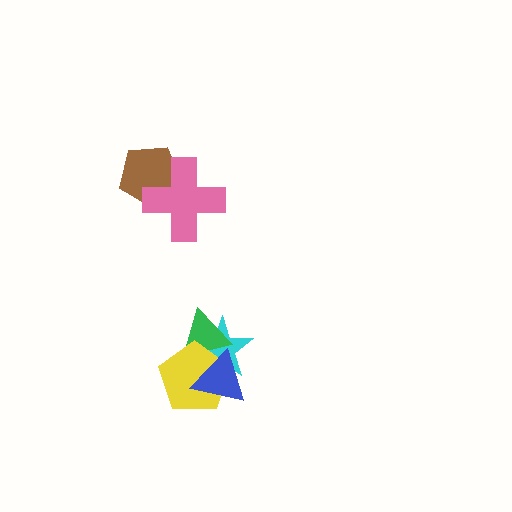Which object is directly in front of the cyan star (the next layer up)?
The green triangle is directly in front of the cyan star.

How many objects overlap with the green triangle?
3 objects overlap with the green triangle.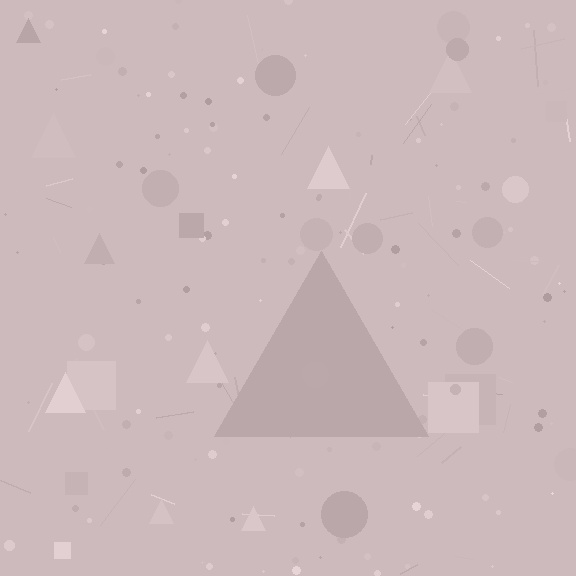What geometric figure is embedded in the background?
A triangle is embedded in the background.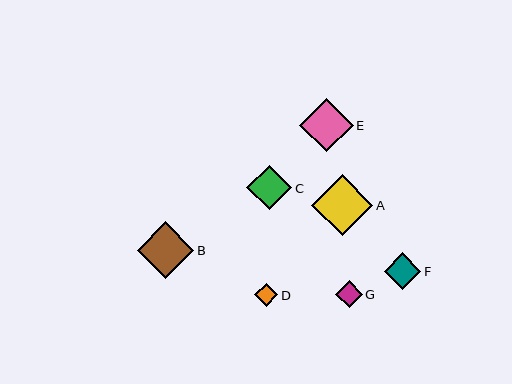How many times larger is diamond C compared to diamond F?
Diamond C is approximately 1.2 times the size of diamond F.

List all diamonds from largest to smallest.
From largest to smallest: A, B, E, C, F, G, D.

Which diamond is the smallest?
Diamond D is the smallest with a size of approximately 23 pixels.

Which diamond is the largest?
Diamond A is the largest with a size of approximately 61 pixels.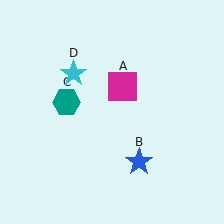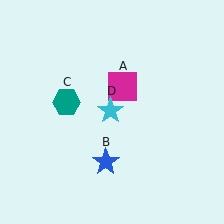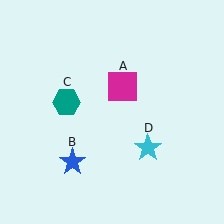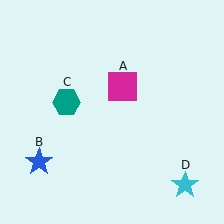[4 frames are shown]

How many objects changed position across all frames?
2 objects changed position: blue star (object B), cyan star (object D).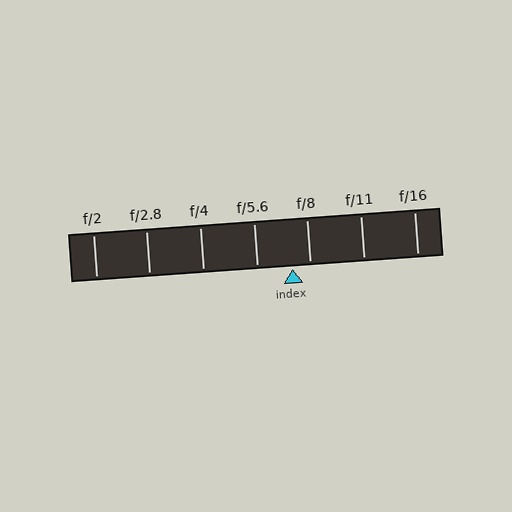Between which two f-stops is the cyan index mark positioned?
The index mark is between f/5.6 and f/8.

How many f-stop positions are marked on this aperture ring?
There are 7 f-stop positions marked.